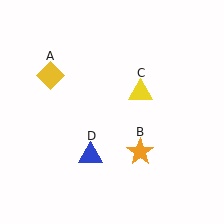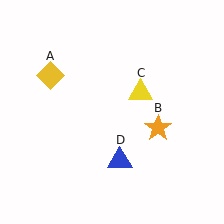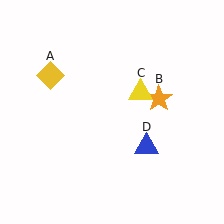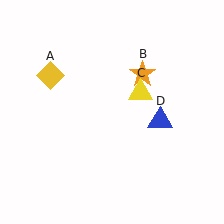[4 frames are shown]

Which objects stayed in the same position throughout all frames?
Yellow diamond (object A) and yellow triangle (object C) remained stationary.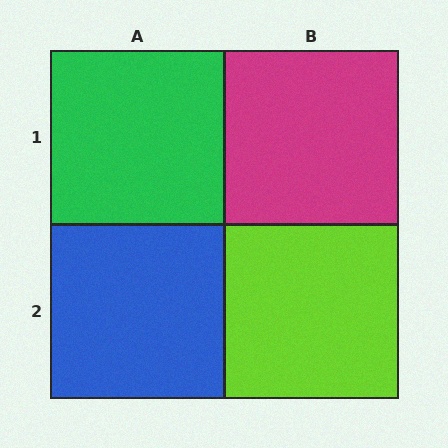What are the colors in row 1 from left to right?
Green, magenta.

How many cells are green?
1 cell is green.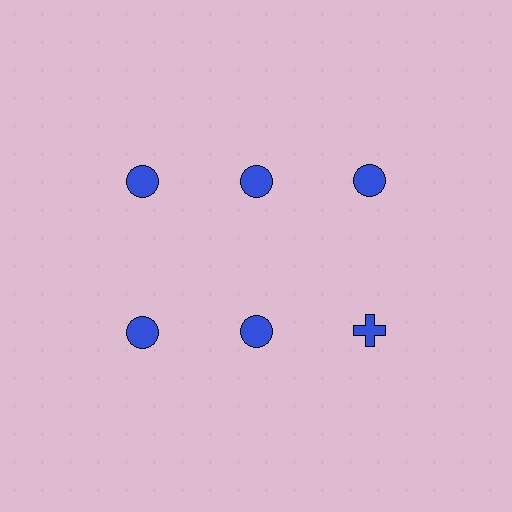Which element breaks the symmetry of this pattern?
The blue cross in the second row, center column breaks the symmetry. All other shapes are blue circles.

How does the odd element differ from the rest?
It has a different shape: cross instead of circle.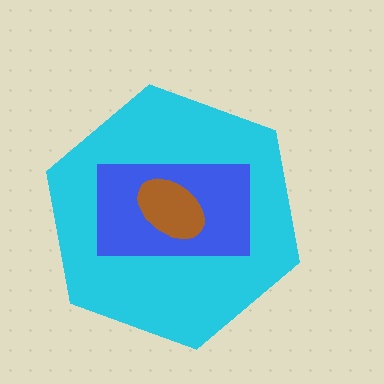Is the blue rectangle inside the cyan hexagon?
Yes.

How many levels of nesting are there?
3.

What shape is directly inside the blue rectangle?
The brown ellipse.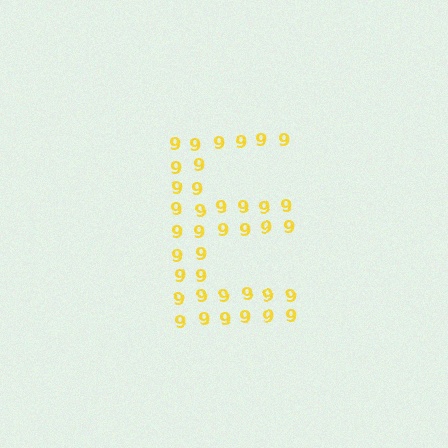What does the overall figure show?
The overall figure shows the letter E.